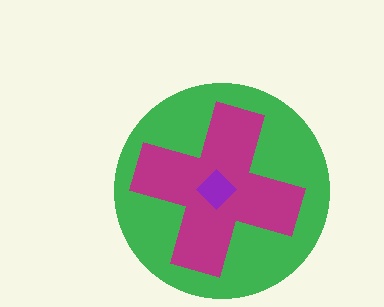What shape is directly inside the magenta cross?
The purple diamond.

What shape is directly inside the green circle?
The magenta cross.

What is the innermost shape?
The purple diamond.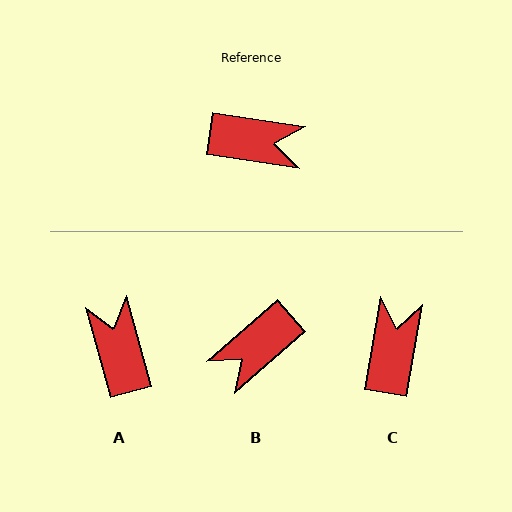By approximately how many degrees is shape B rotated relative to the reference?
Approximately 130 degrees clockwise.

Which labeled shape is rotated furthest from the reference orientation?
B, about 130 degrees away.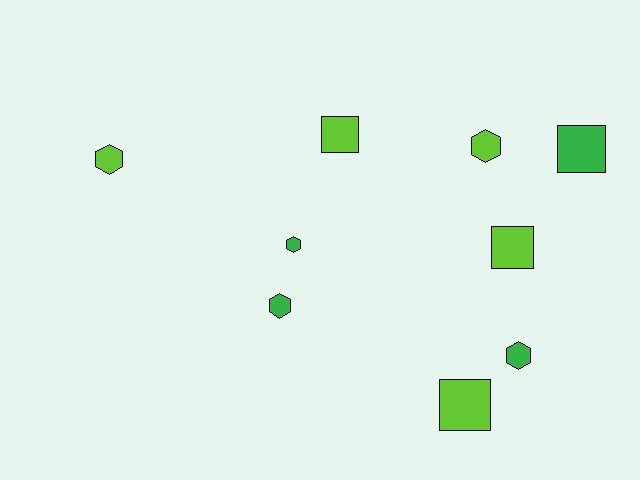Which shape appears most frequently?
Hexagon, with 5 objects.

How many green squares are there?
There is 1 green square.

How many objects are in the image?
There are 9 objects.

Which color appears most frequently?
Lime, with 5 objects.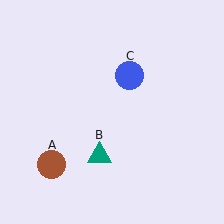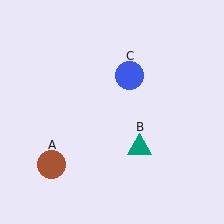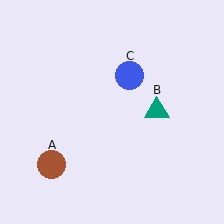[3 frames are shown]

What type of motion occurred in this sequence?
The teal triangle (object B) rotated counterclockwise around the center of the scene.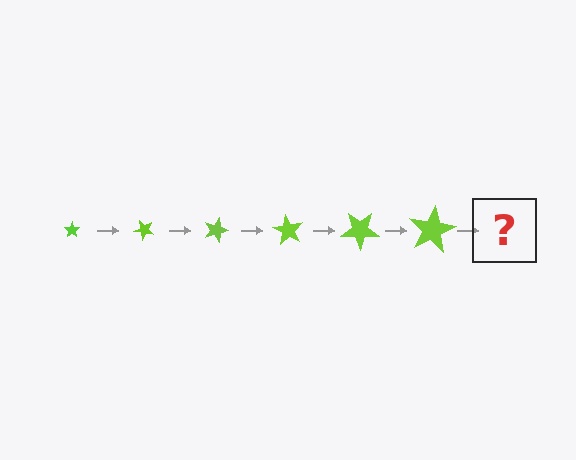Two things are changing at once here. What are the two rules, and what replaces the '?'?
The two rules are that the star grows larger each step and it rotates 45 degrees each step. The '?' should be a star, larger than the previous one and rotated 270 degrees from the start.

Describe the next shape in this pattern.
It should be a star, larger than the previous one and rotated 270 degrees from the start.